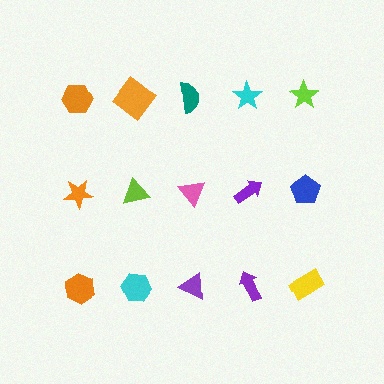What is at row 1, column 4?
A cyan star.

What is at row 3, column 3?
A purple triangle.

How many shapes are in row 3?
5 shapes.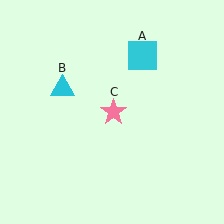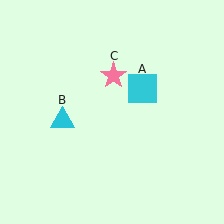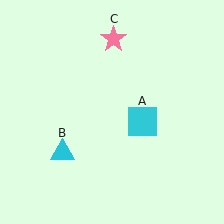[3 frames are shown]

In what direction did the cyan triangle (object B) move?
The cyan triangle (object B) moved down.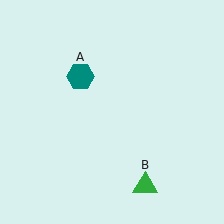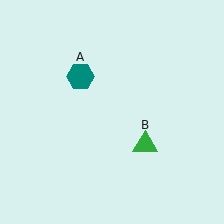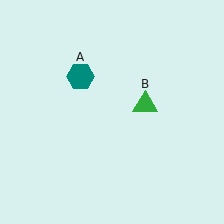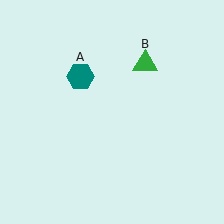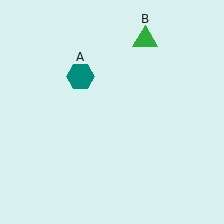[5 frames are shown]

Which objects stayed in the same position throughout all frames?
Teal hexagon (object A) remained stationary.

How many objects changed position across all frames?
1 object changed position: green triangle (object B).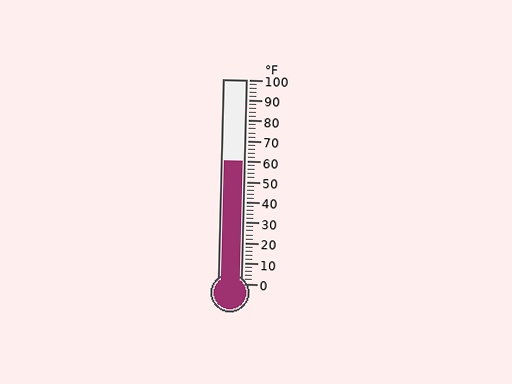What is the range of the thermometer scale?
The thermometer scale ranges from 0°F to 100°F.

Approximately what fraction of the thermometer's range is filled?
The thermometer is filled to approximately 60% of its range.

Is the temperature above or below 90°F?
The temperature is below 90°F.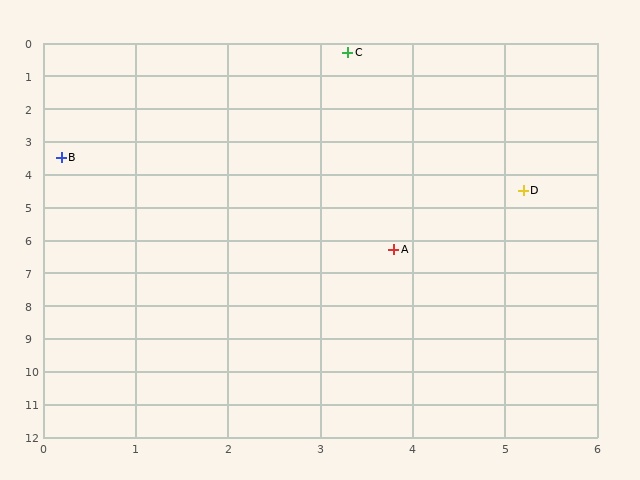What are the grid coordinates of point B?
Point B is at approximately (0.2, 3.5).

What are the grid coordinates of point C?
Point C is at approximately (3.3, 0.3).